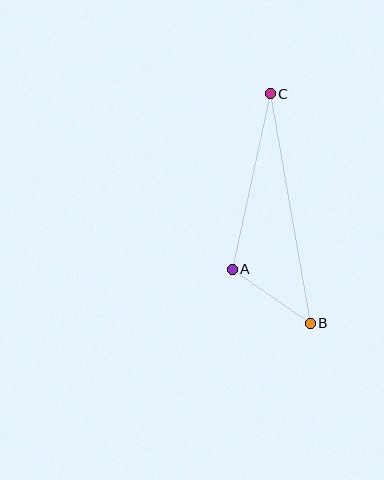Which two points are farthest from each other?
Points B and C are farthest from each other.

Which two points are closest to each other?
Points A and B are closest to each other.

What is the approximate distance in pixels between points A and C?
The distance between A and C is approximately 179 pixels.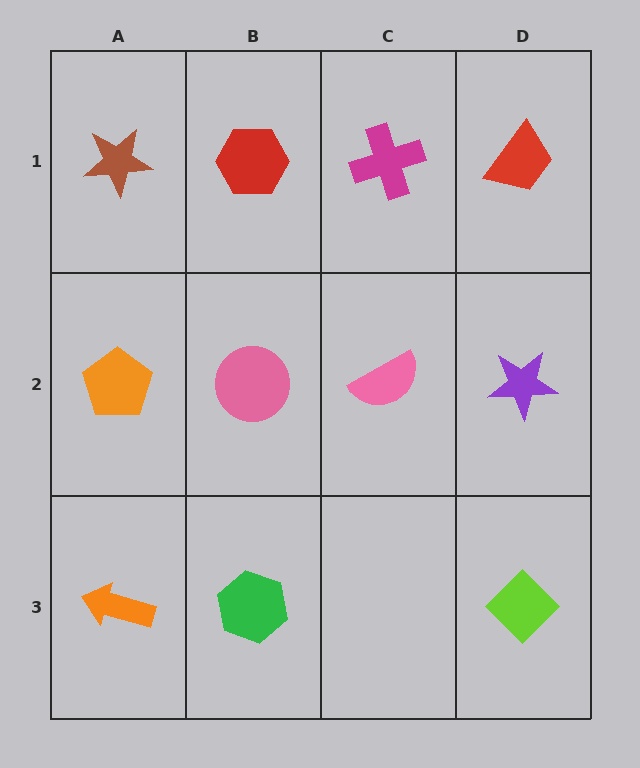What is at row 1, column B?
A red hexagon.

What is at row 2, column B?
A pink circle.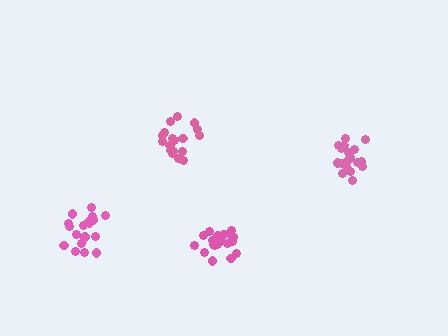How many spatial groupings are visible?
There are 4 spatial groupings.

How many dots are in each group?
Group 1: 20 dots, Group 2: 18 dots, Group 3: 19 dots, Group 4: 19 dots (76 total).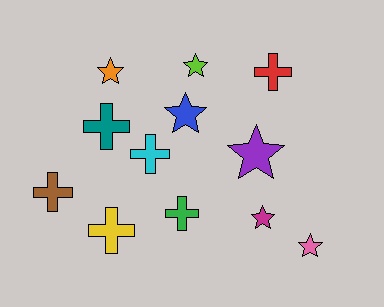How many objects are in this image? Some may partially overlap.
There are 12 objects.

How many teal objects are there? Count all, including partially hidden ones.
There is 1 teal object.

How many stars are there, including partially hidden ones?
There are 6 stars.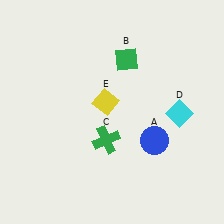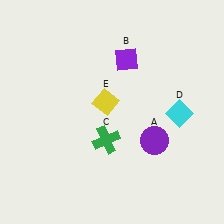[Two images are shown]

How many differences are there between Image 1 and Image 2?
There are 2 differences between the two images.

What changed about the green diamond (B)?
In Image 1, B is green. In Image 2, it changed to purple.